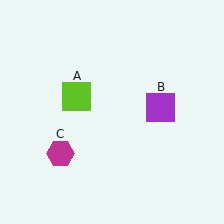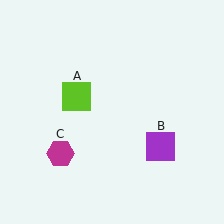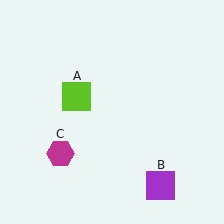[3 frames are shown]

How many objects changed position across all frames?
1 object changed position: purple square (object B).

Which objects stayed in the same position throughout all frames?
Lime square (object A) and magenta hexagon (object C) remained stationary.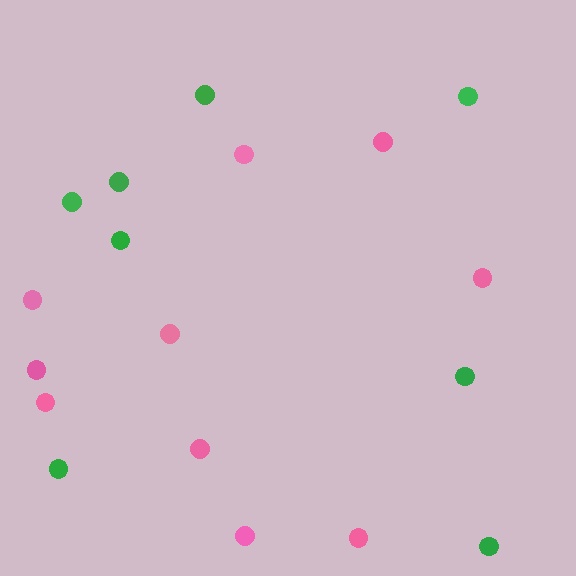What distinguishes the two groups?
There are 2 groups: one group of pink circles (10) and one group of green circles (8).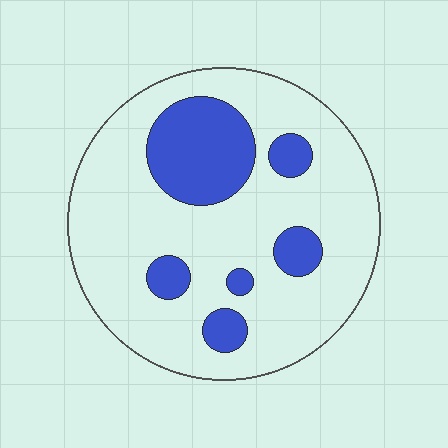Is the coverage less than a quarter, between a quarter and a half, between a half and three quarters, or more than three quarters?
Less than a quarter.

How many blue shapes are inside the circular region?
6.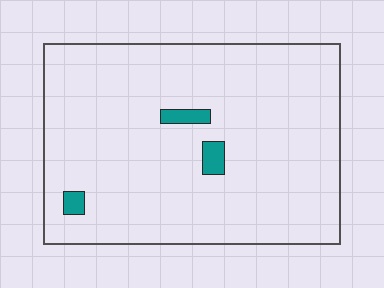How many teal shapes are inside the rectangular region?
3.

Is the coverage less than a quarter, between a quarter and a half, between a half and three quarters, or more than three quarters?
Less than a quarter.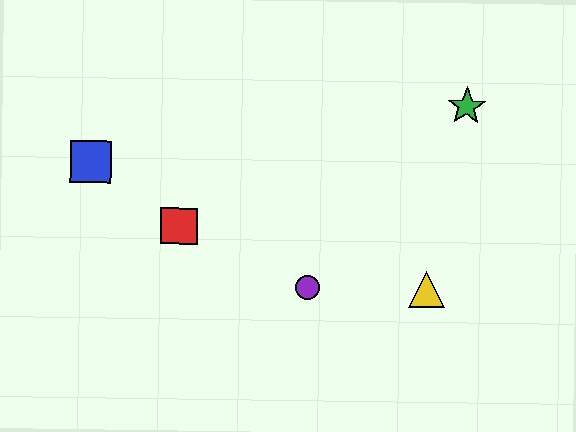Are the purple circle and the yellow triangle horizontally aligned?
Yes, both are at y≈288.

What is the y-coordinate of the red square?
The red square is at y≈226.